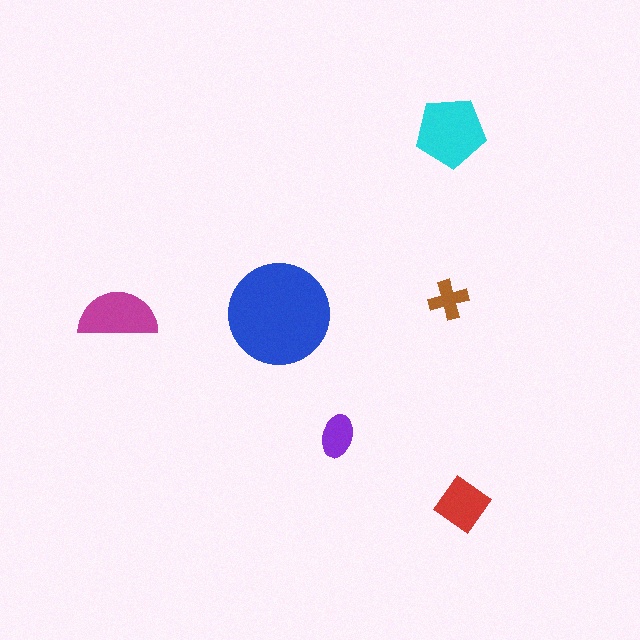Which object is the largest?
The blue circle.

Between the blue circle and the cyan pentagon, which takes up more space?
The blue circle.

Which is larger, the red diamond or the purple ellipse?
The red diamond.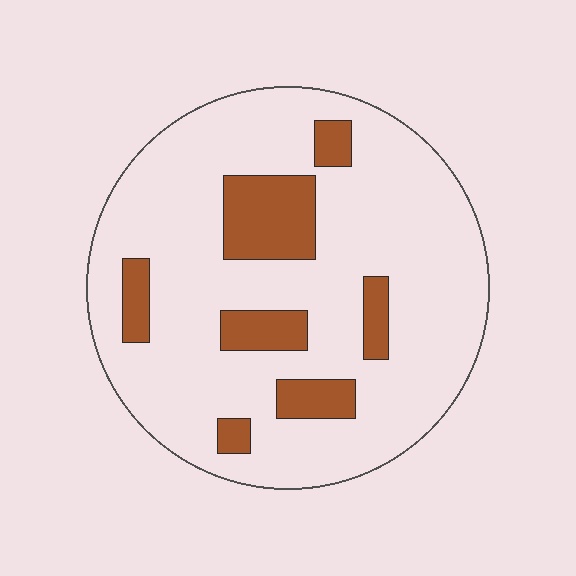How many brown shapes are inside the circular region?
7.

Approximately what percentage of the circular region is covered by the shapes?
Approximately 15%.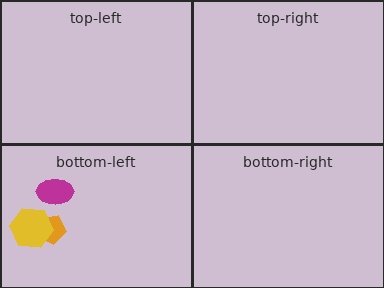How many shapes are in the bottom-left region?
3.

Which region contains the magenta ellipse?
The bottom-left region.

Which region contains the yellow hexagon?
The bottom-left region.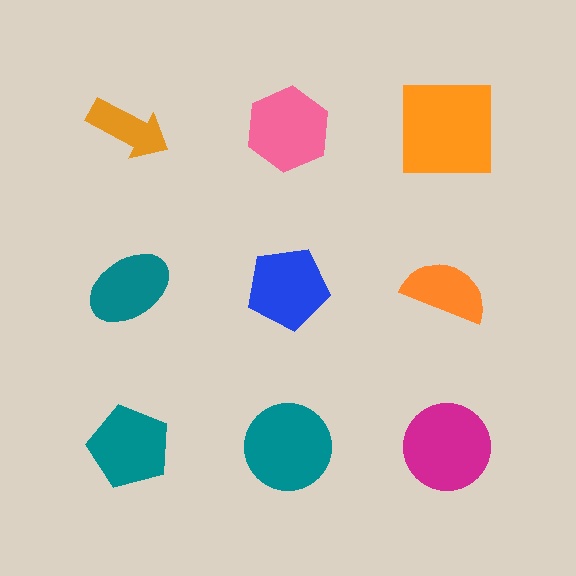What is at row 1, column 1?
An orange arrow.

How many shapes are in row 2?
3 shapes.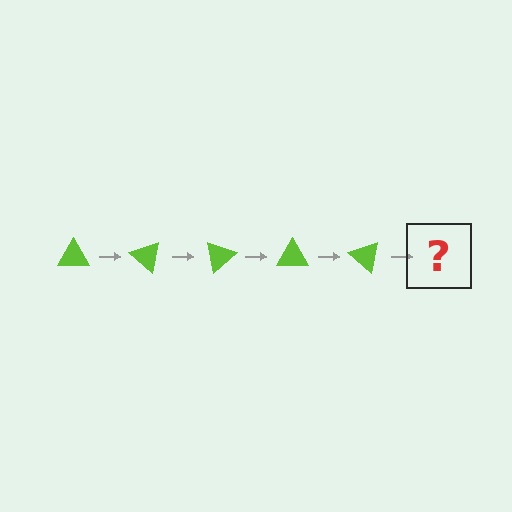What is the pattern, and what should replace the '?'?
The pattern is that the triangle rotates 40 degrees each step. The '?' should be a lime triangle rotated 200 degrees.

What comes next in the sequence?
The next element should be a lime triangle rotated 200 degrees.